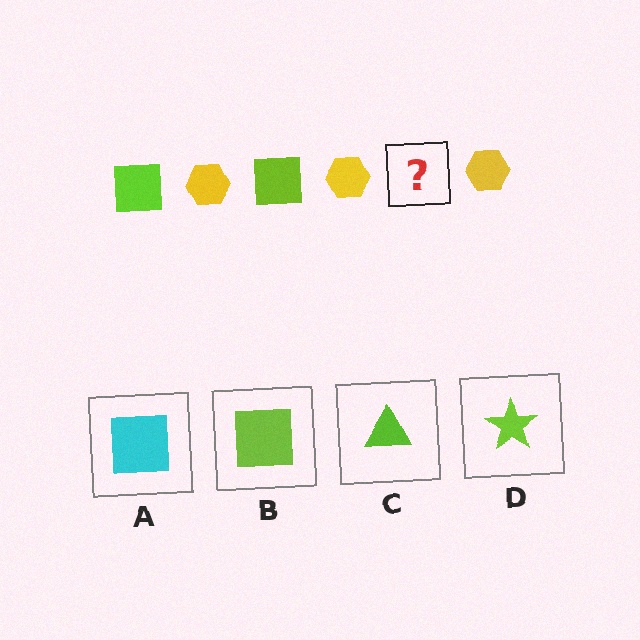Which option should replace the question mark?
Option B.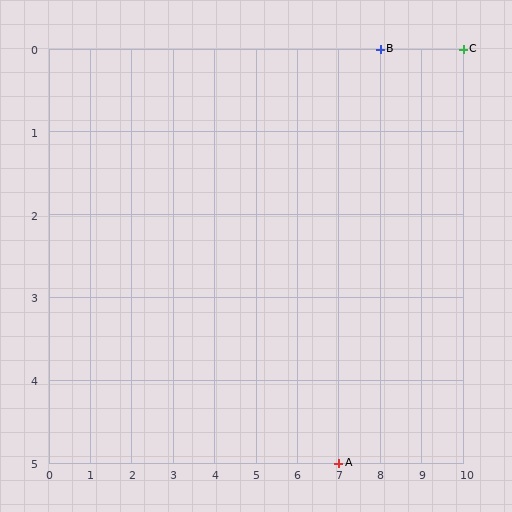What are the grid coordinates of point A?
Point A is at grid coordinates (7, 5).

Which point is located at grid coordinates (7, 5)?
Point A is at (7, 5).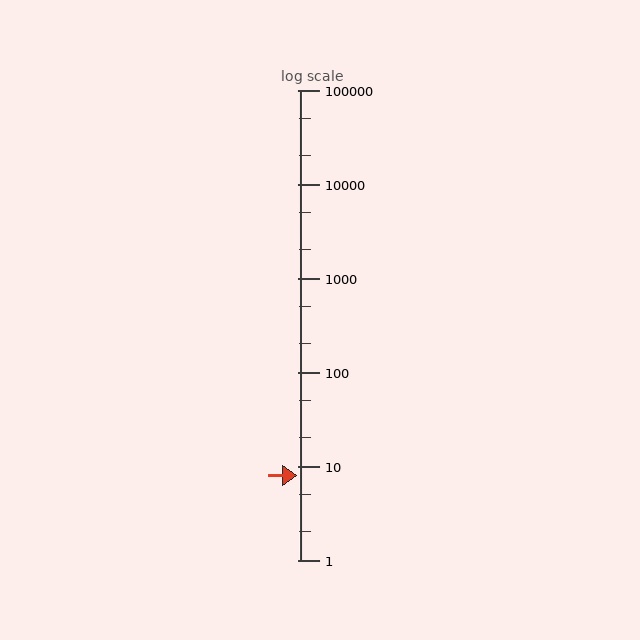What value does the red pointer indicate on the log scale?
The pointer indicates approximately 7.9.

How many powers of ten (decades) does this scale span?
The scale spans 5 decades, from 1 to 100000.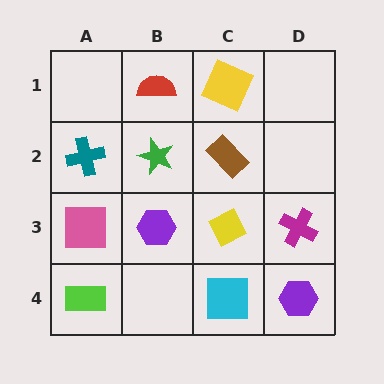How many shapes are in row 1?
2 shapes.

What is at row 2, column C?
A brown rectangle.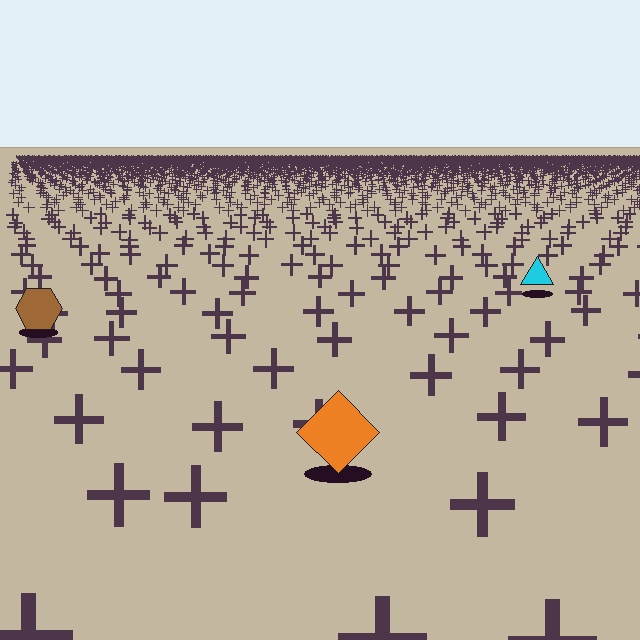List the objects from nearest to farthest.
From nearest to farthest: the orange diamond, the brown hexagon, the cyan triangle.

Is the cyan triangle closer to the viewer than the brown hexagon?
No. The brown hexagon is closer — you can tell from the texture gradient: the ground texture is coarser near it.